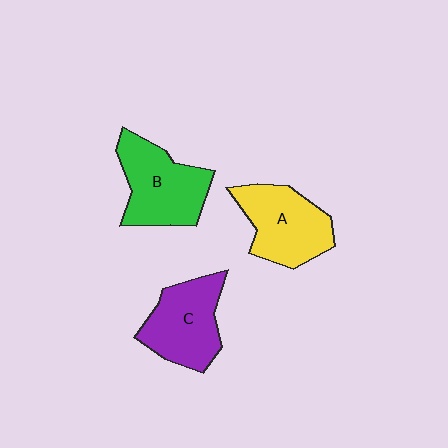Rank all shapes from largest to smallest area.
From largest to smallest: B (green), A (yellow), C (purple).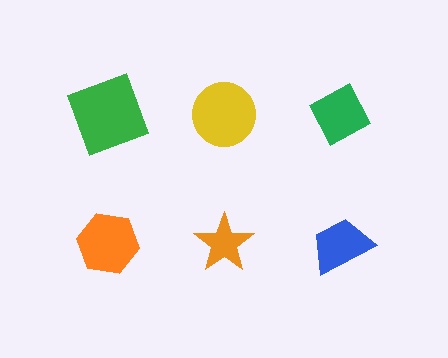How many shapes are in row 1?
3 shapes.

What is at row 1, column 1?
A green square.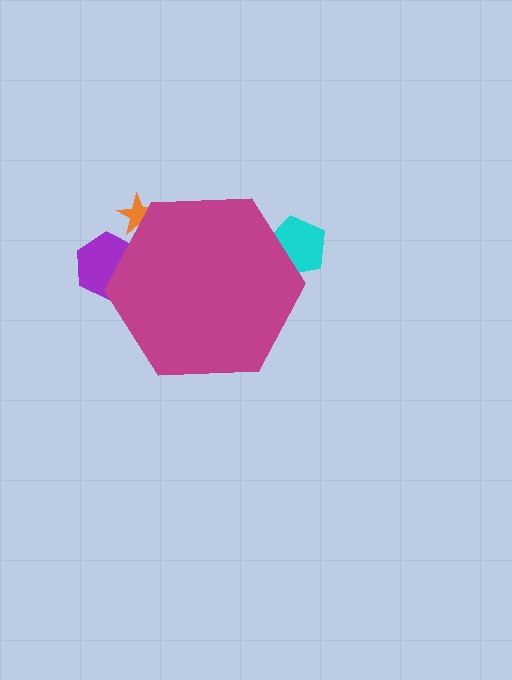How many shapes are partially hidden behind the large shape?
3 shapes are partially hidden.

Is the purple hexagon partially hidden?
Yes, the purple hexagon is partially hidden behind the magenta hexagon.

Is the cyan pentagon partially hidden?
Yes, the cyan pentagon is partially hidden behind the magenta hexagon.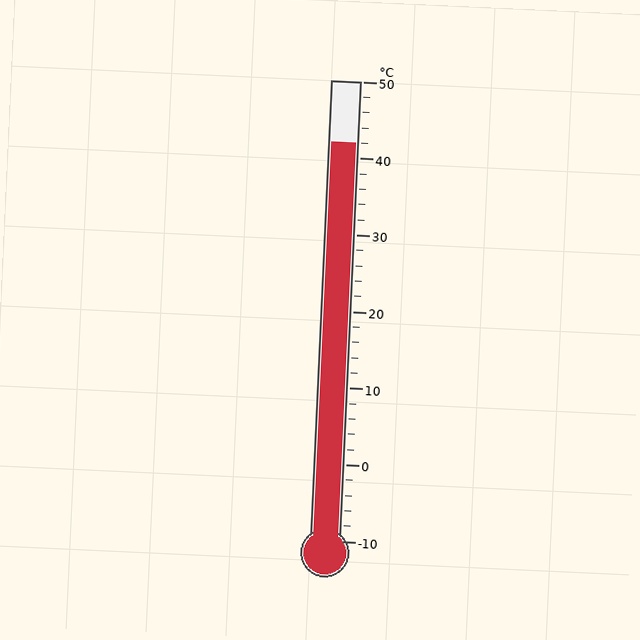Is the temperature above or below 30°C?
The temperature is above 30°C.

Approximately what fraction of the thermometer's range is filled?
The thermometer is filled to approximately 85% of its range.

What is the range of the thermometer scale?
The thermometer scale ranges from -10°C to 50°C.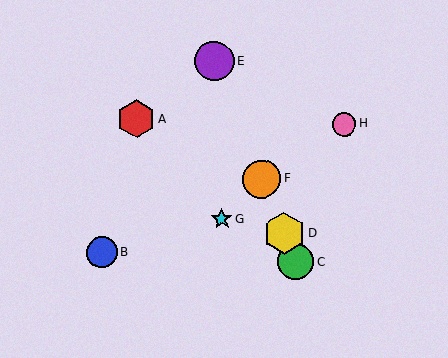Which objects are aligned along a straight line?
Objects C, D, E, F are aligned along a straight line.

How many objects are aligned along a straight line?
4 objects (C, D, E, F) are aligned along a straight line.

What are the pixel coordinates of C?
Object C is at (295, 262).